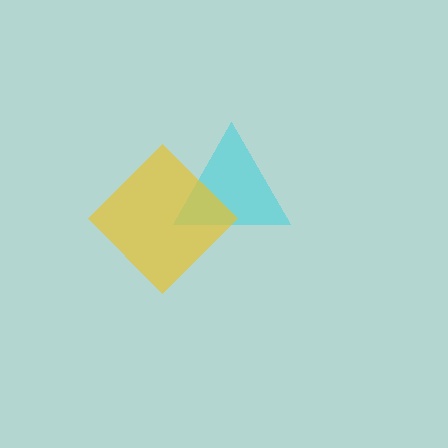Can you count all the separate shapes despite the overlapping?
Yes, there are 2 separate shapes.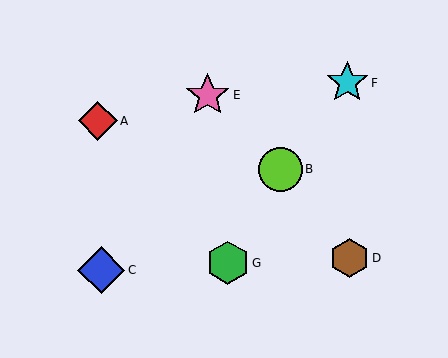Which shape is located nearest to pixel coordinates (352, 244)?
The brown hexagon (labeled D) at (350, 258) is nearest to that location.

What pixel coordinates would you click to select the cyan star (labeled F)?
Click at (347, 83) to select the cyan star F.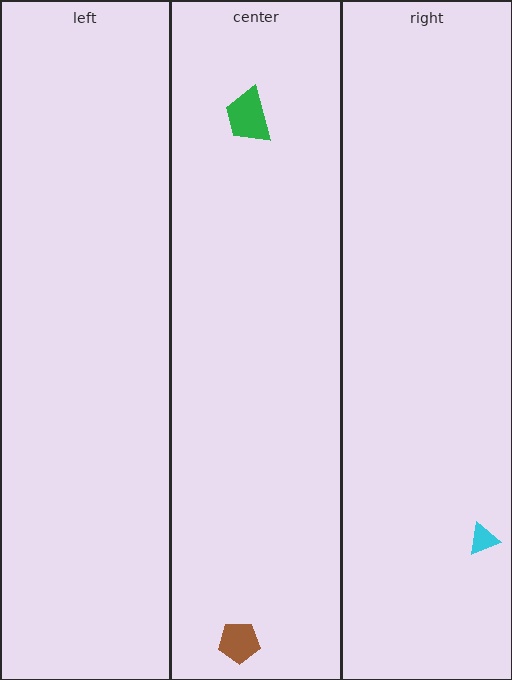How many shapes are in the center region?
2.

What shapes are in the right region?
The cyan triangle.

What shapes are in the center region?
The green trapezoid, the brown pentagon.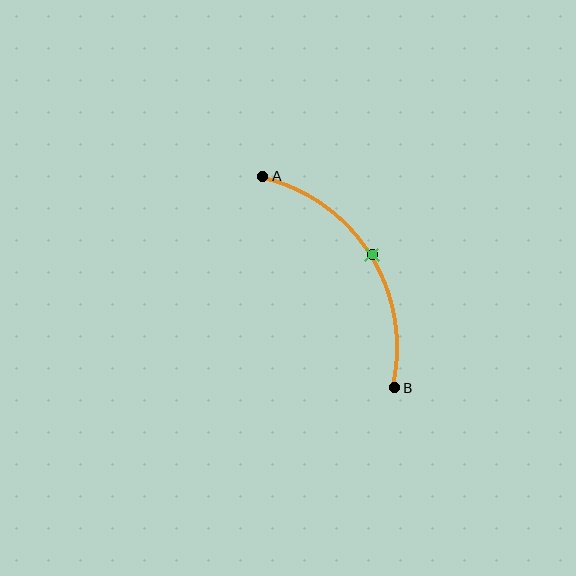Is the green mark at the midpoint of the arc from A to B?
Yes. The green mark lies on the arc at equal arc-length from both A and B — it is the arc midpoint.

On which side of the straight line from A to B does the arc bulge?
The arc bulges to the right of the straight line connecting A and B.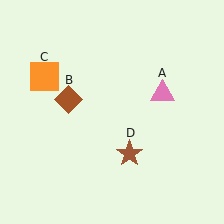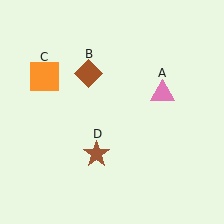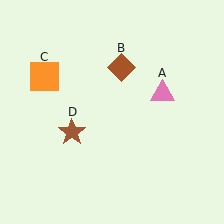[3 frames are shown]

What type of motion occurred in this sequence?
The brown diamond (object B), brown star (object D) rotated clockwise around the center of the scene.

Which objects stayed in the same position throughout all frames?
Pink triangle (object A) and orange square (object C) remained stationary.